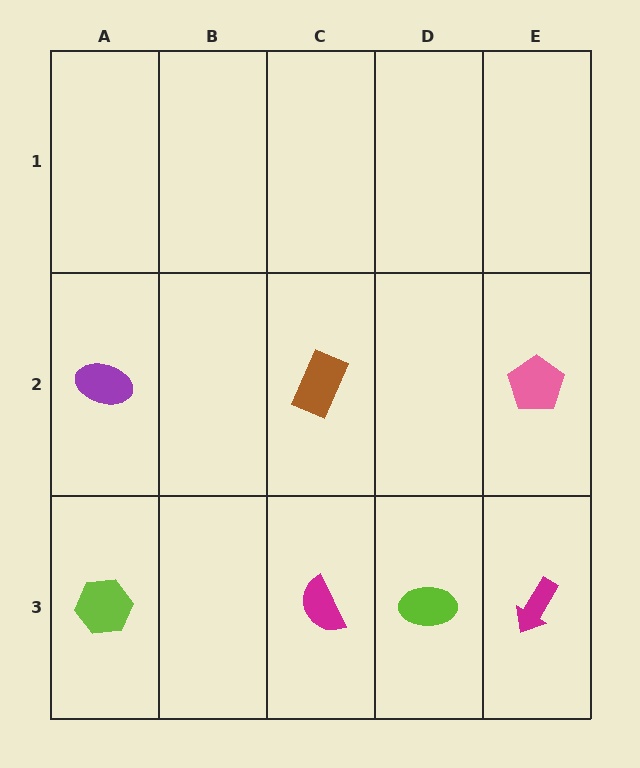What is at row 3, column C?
A magenta semicircle.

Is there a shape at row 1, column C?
No, that cell is empty.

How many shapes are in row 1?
0 shapes.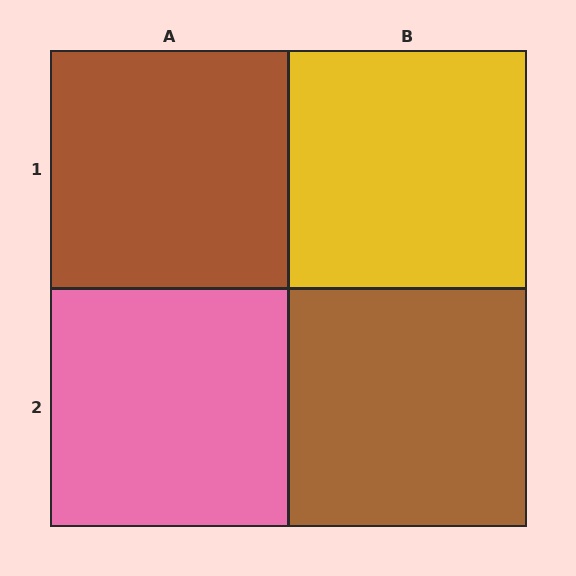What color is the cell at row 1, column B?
Yellow.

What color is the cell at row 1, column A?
Brown.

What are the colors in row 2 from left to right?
Pink, brown.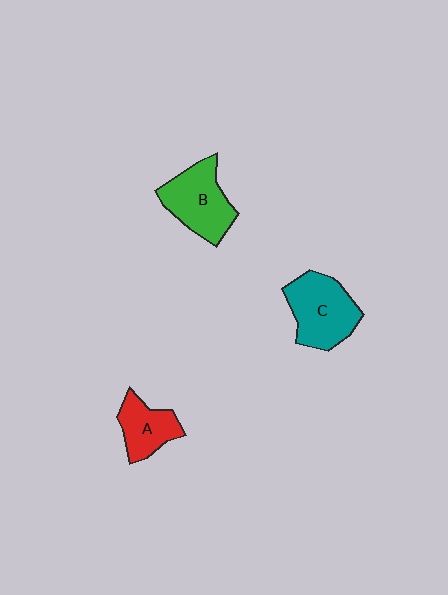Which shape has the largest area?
Shape C (teal).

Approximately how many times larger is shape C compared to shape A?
Approximately 1.5 times.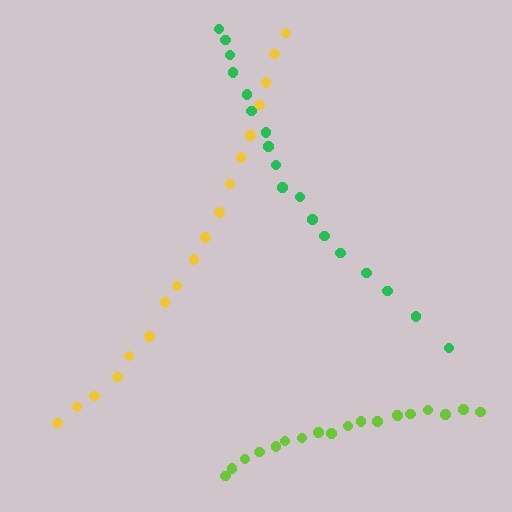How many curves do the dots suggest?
There are 3 distinct paths.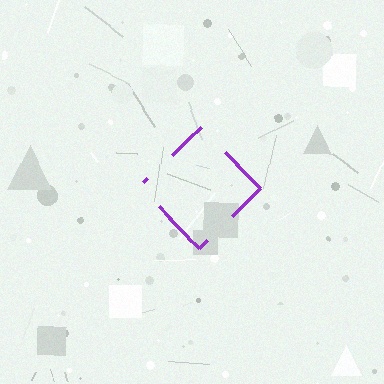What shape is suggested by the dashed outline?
The dashed outline suggests a diamond.